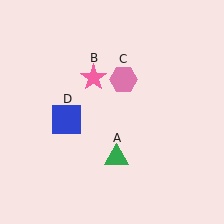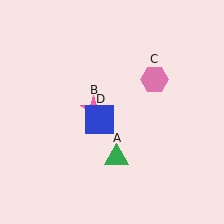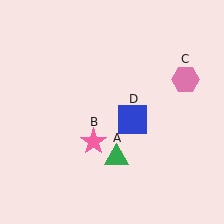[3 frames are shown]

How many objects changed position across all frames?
3 objects changed position: pink star (object B), pink hexagon (object C), blue square (object D).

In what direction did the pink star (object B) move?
The pink star (object B) moved down.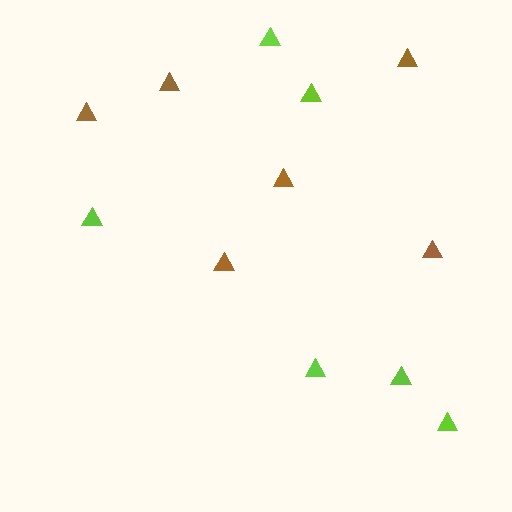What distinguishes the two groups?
There are 2 groups: one group of brown triangles (6) and one group of lime triangles (6).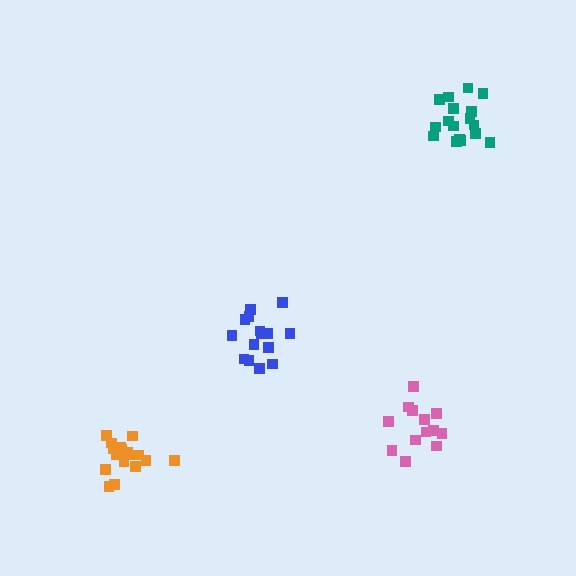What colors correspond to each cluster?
The clusters are colored: pink, orange, teal, blue.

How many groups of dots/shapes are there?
There are 4 groups.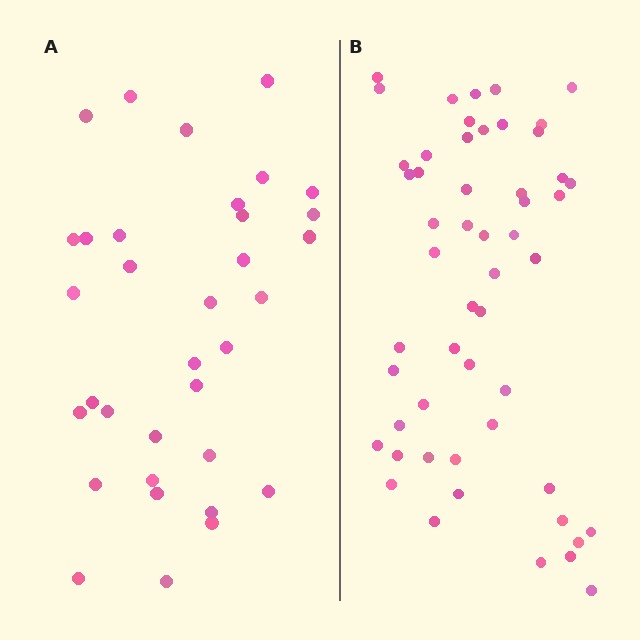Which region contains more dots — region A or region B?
Region B (the right region) has more dots.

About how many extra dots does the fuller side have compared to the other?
Region B has approximately 20 more dots than region A.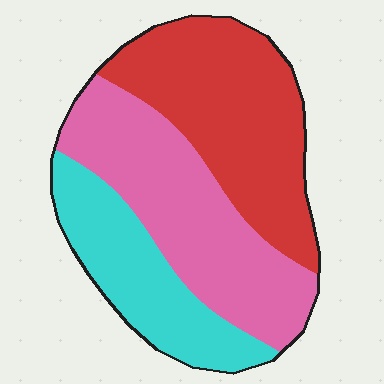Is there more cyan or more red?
Red.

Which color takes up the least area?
Cyan, at roughly 25%.